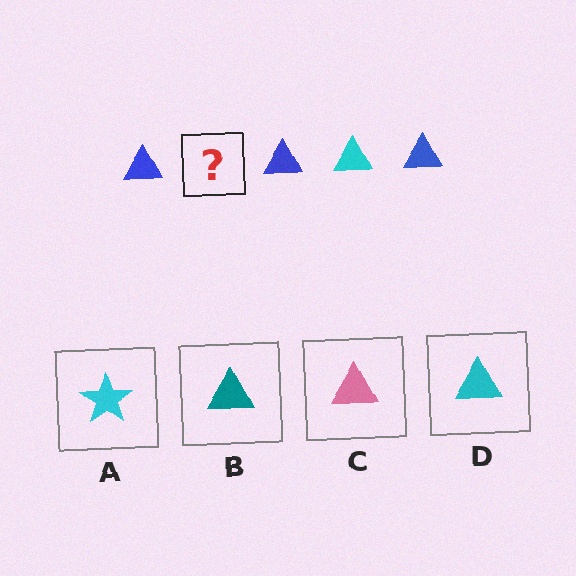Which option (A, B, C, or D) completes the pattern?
D.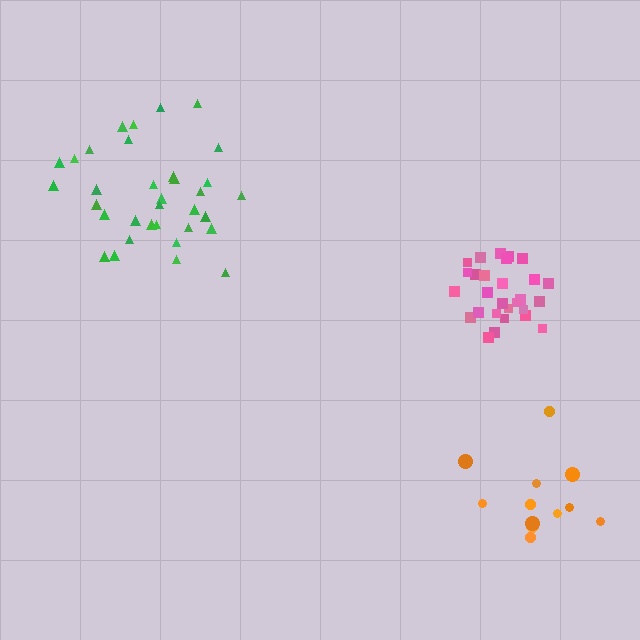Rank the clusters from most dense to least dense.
pink, green, orange.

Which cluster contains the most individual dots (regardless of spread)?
Green (34).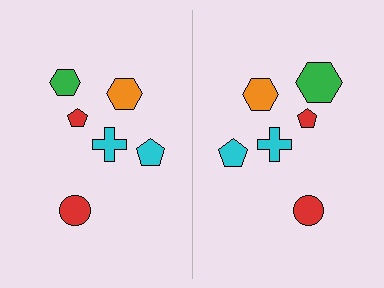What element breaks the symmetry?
The green hexagon on the right side has a different size than its mirror counterpart.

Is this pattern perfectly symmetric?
No, the pattern is not perfectly symmetric. The green hexagon on the right side has a different size than its mirror counterpart.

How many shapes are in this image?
There are 12 shapes in this image.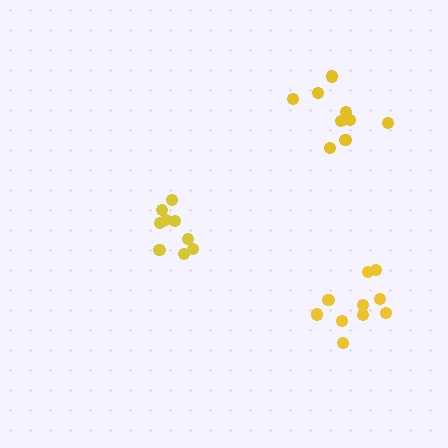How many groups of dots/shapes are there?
There are 3 groups.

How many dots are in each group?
Group 1: 9 dots, Group 2: 9 dots, Group 3: 10 dots (28 total).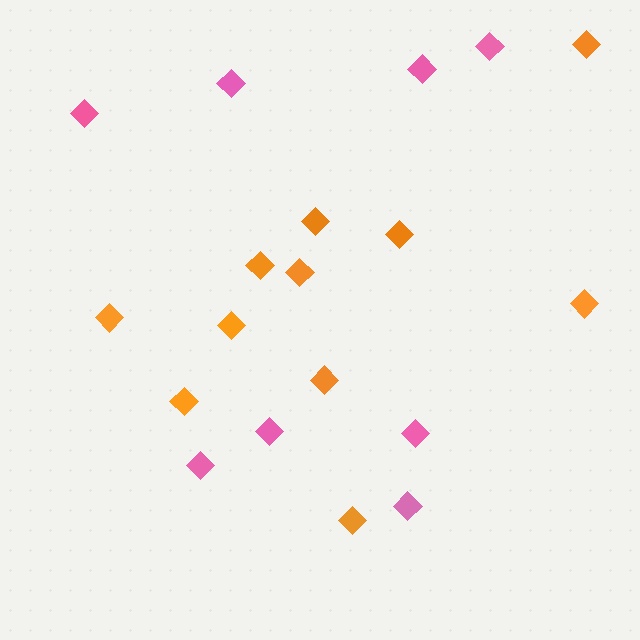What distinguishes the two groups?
There are 2 groups: one group of orange diamonds (11) and one group of pink diamonds (8).